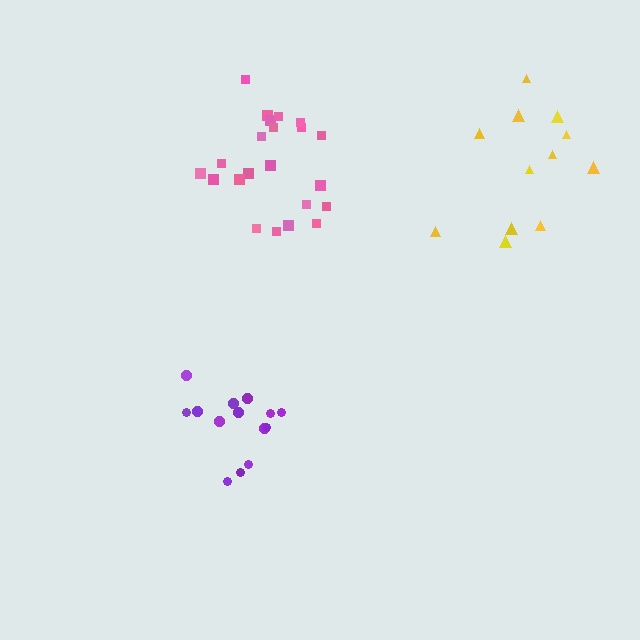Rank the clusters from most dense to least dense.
purple, pink, yellow.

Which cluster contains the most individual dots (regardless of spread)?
Pink (22).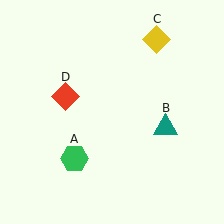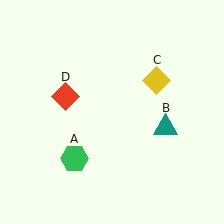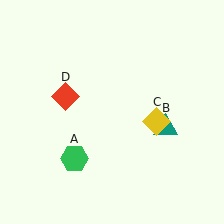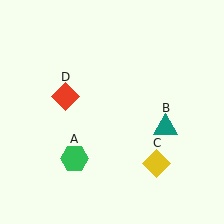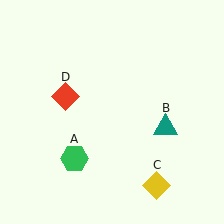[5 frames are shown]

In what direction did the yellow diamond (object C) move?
The yellow diamond (object C) moved down.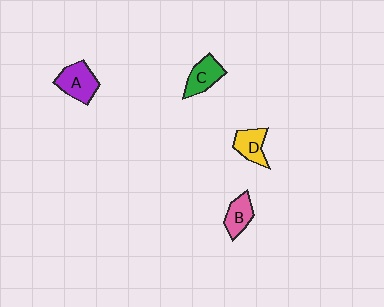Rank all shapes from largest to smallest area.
From largest to smallest: A (purple), C (green), D (yellow), B (pink).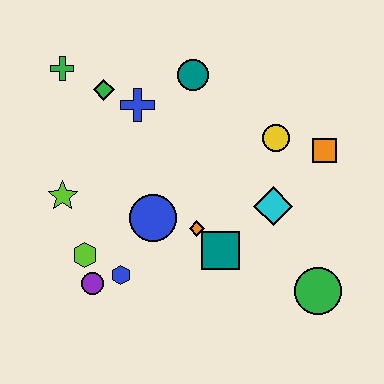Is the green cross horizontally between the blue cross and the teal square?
No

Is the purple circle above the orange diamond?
No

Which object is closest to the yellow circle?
The orange square is closest to the yellow circle.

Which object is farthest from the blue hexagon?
The orange square is farthest from the blue hexagon.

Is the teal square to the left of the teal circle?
No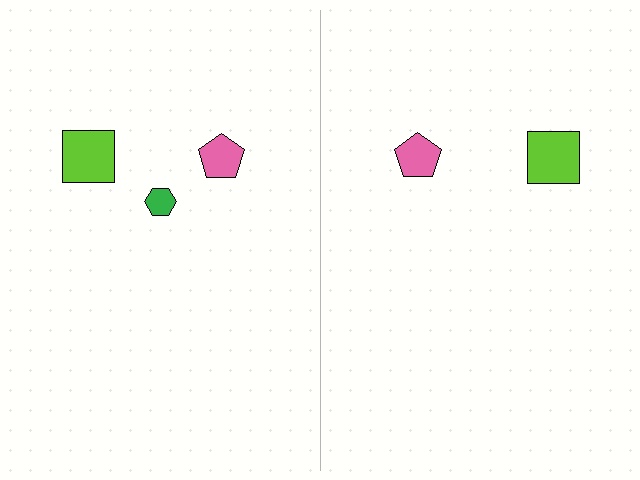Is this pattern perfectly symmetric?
No, the pattern is not perfectly symmetric. A green hexagon is missing from the right side.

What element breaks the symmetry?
A green hexagon is missing from the right side.